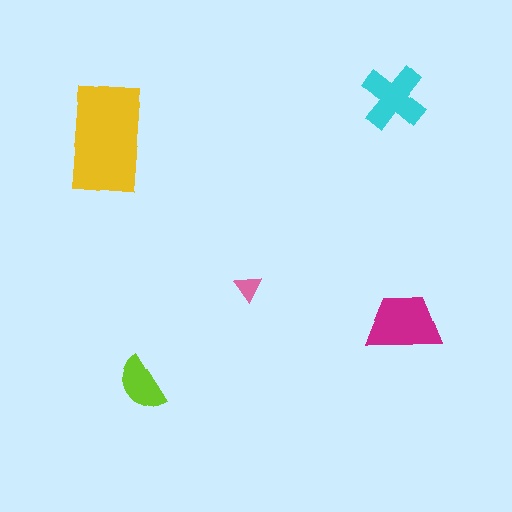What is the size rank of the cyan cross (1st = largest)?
3rd.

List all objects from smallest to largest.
The pink triangle, the lime semicircle, the cyan cross, the magenta trapezoid, the yellow rectangle.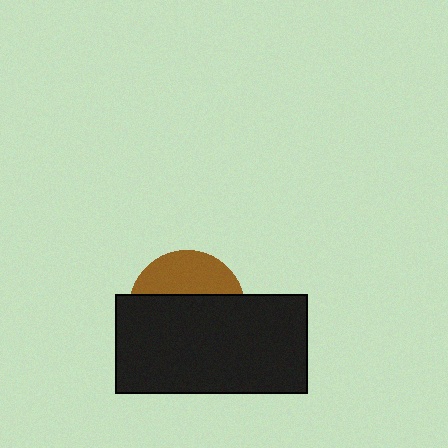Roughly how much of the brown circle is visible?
A small part of it is visible (roughly 34%).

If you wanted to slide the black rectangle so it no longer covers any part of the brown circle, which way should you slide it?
Slide it down — that is the most direct way to separate the two shapes.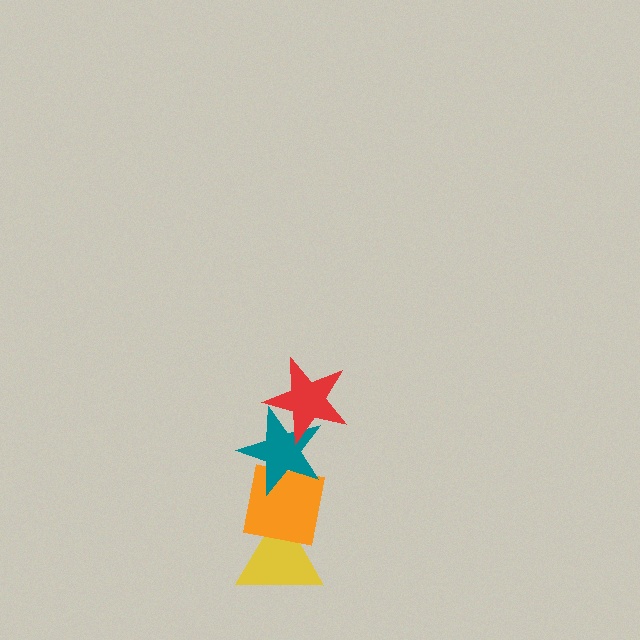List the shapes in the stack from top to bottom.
From top to bottom: the red star, the teal star, the orange square, the yellow triangle.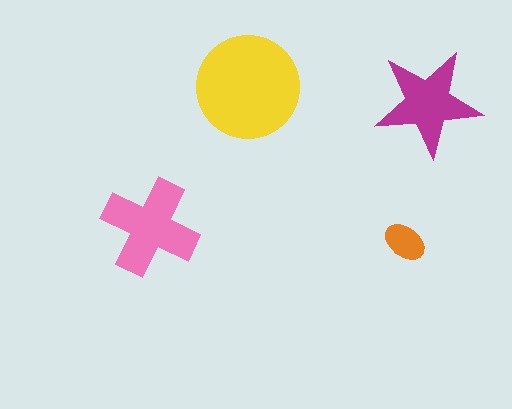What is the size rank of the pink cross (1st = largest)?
2nd.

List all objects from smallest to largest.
The orange ellipse, the magenta star, the pink cross, the yellow circle.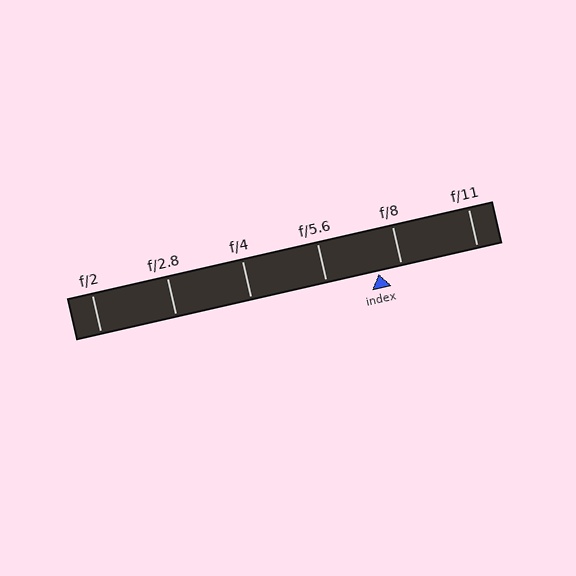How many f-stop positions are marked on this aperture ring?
There are 6 f-stop positions marked.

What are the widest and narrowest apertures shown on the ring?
The widest aperture shown is f/2 and the narrowest is f/11.